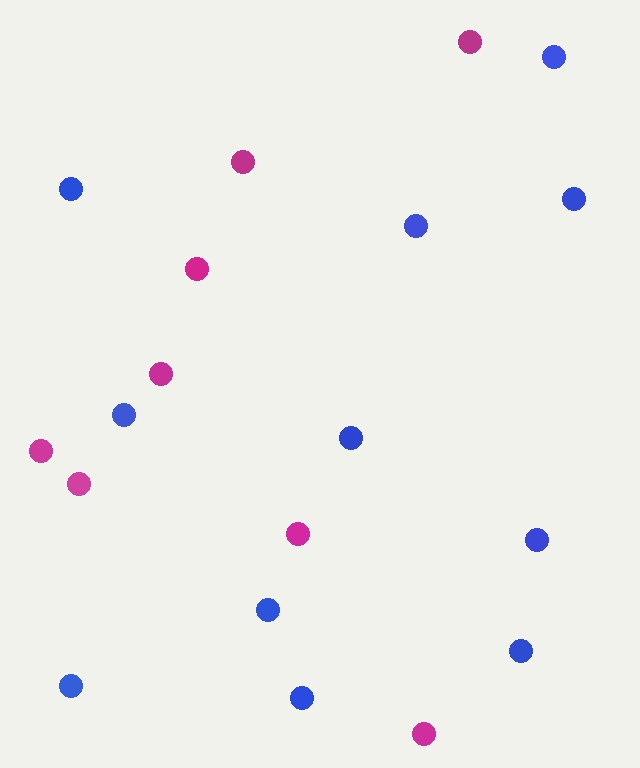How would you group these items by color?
There are 2 groups: one group of magenta circles (8) and one group of blue circles (11).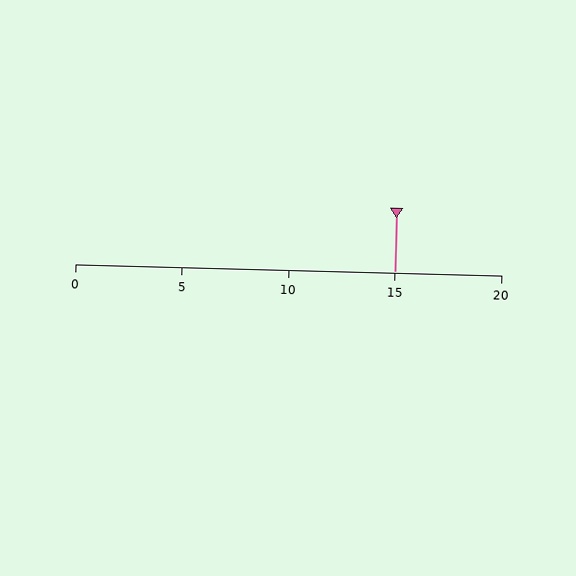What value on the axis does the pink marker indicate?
The marker indicates approximately 15.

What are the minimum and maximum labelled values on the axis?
The axis runs from 0 to 20.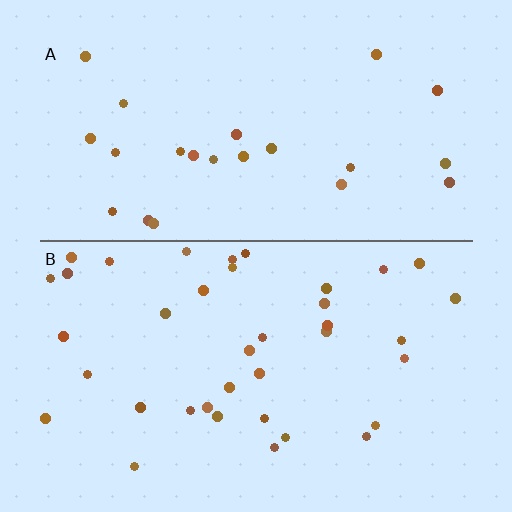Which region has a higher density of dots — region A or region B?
B (the bottom).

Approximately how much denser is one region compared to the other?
Approximately 1.6× — region B over region A.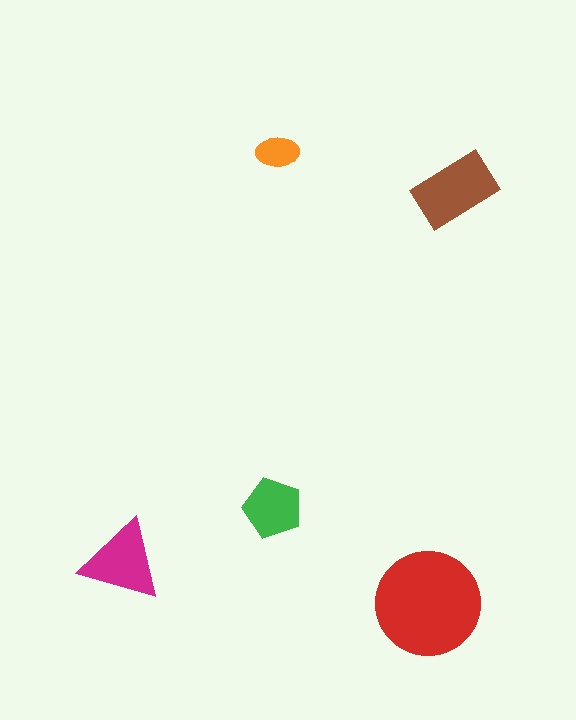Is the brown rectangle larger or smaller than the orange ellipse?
Larger.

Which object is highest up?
The orange ellipse is topmost.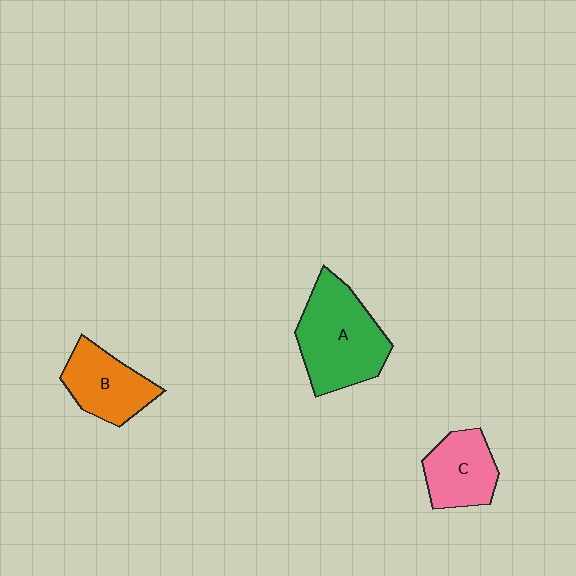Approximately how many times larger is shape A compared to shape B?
Approximately 1.5 times.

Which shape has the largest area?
Shape A (green).